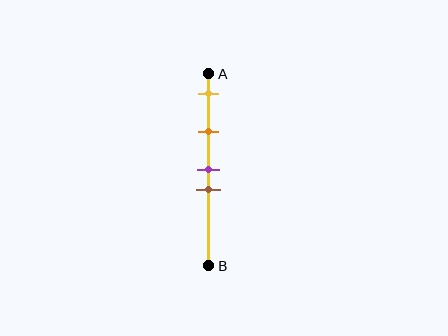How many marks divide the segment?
There are 4 marks dividing the segment.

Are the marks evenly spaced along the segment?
No, the marks are not evenly spaced.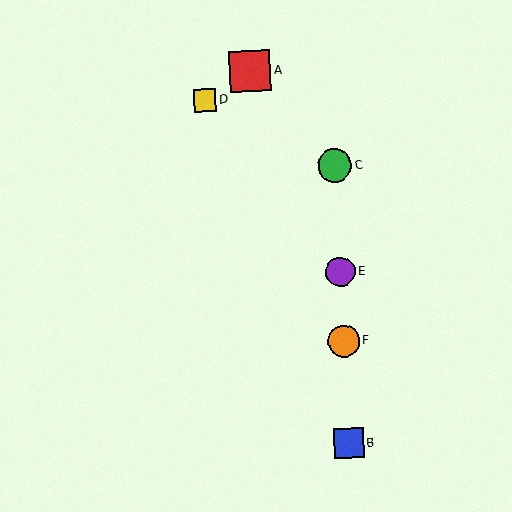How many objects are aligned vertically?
4 objects (B, C, E, F) are aligned vertically.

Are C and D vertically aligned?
No, C is at x≈335 and D is at x≈205.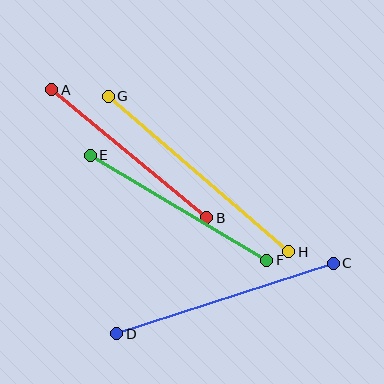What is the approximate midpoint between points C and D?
The midpoint is at approximately (225, 299) pixels.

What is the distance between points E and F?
The distance is approximately 205 pixels.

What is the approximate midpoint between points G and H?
The midpoint is at approximately (198, 174) pixels.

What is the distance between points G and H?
The distance is approximately 238 pixels.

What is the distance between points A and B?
The distance is approximately 201 pixels.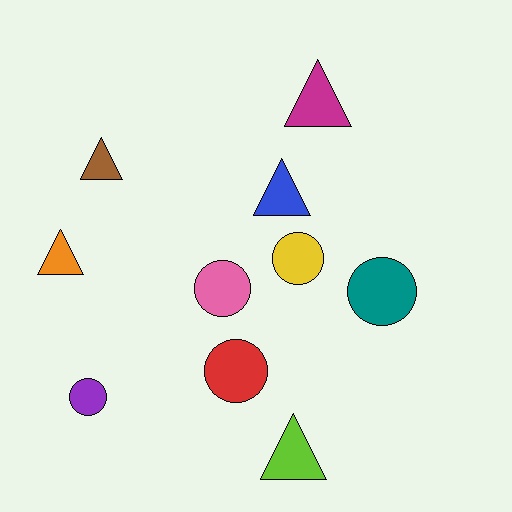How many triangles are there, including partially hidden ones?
There are 5 triangles.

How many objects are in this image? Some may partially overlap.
There are 10 objects.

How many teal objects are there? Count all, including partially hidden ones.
There is 1 teal object.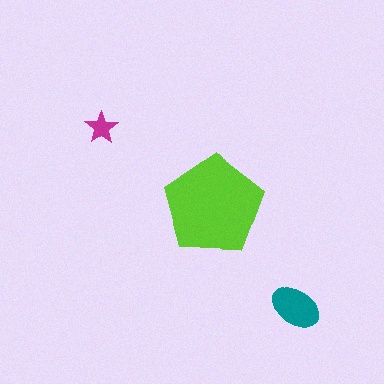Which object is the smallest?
The magenta star.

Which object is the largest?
The lime pentagon.